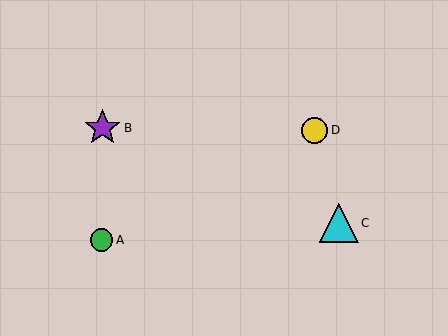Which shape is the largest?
The cyan triangle (labeled C) is the largest.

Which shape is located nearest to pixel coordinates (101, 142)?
The purple star (labeled B) at (102, 128) is nearest to that location.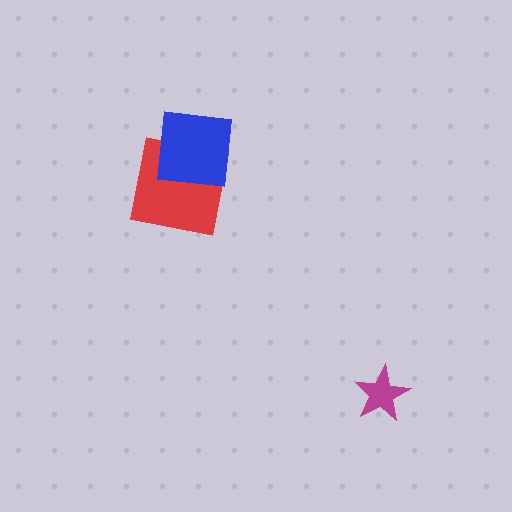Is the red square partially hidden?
Yes, it is partially covered by another shape.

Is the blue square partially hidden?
No, no other shape covers it.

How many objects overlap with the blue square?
1 object overlaps with the blue square.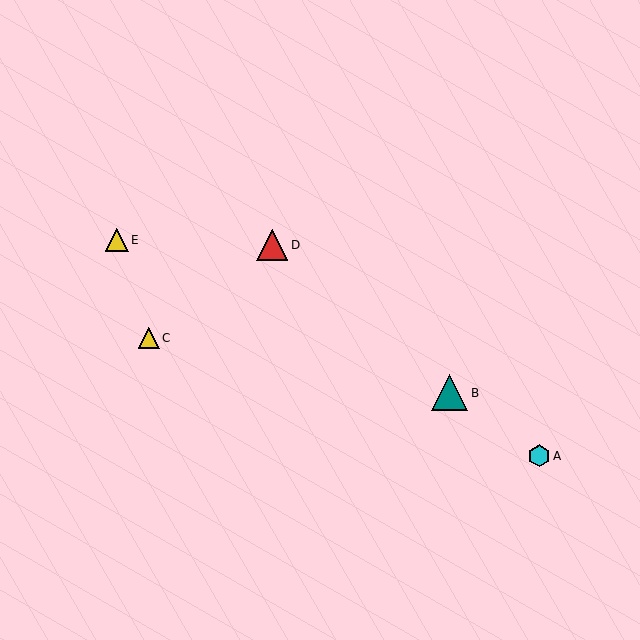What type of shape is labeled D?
Shape D is a red triangle.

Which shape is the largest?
The teal triangle (labeled B) is the largest.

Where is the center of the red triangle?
The center of the red triangle is at (272, 245).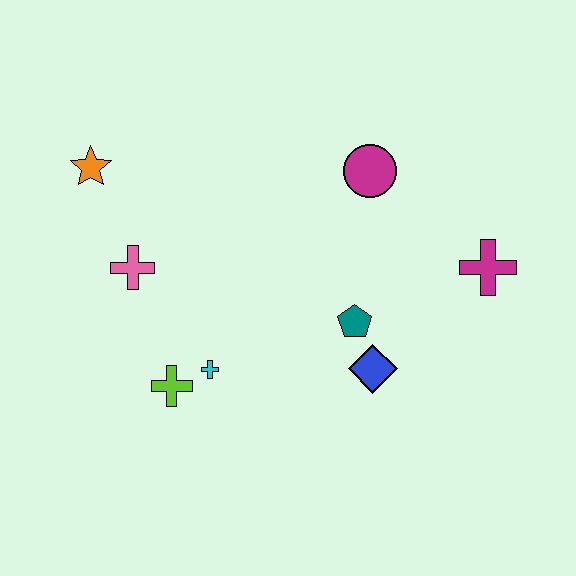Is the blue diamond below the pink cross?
Yes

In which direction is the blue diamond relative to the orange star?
The blue diamond is to the right of the orange star.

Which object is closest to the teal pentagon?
The blue diamond is closest to the teal pentagon.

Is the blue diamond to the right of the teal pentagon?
Yes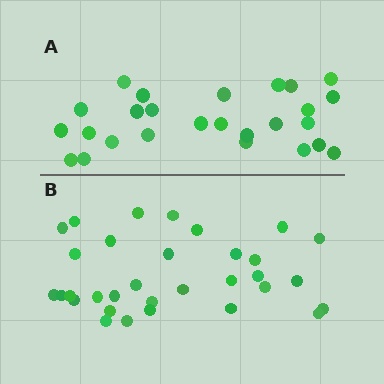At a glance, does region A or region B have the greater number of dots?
Region B (the bottom region) has more dots.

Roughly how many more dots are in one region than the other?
Region B has about 6 more dots than region A.